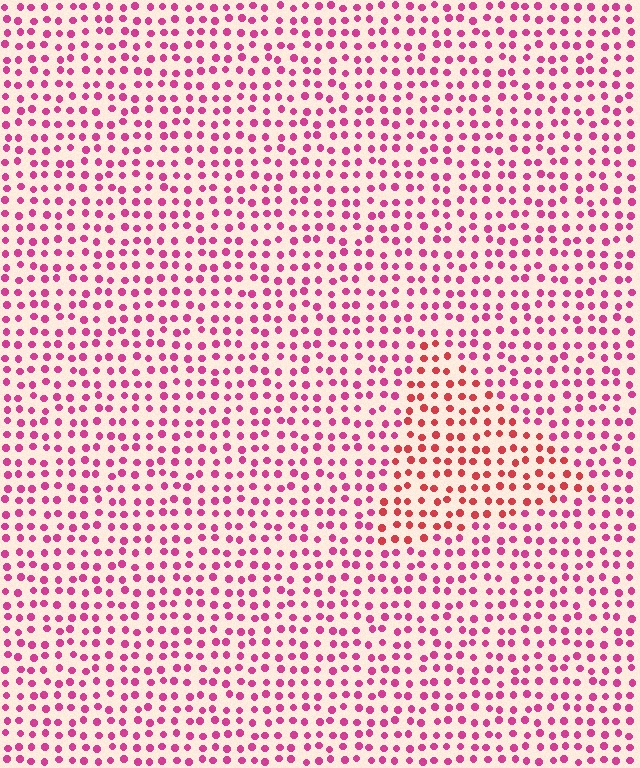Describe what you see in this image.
The image is filled with small magenta elements in a uniform arrangement. A triangle-shaped region is visible where the elements are tinted to a slightly different hue, forming a subtle color boundary.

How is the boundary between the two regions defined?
The boundary is defined purely by a slight shift in hue (about 31 degrees). Spacing, size, and orientation are identical on both sides.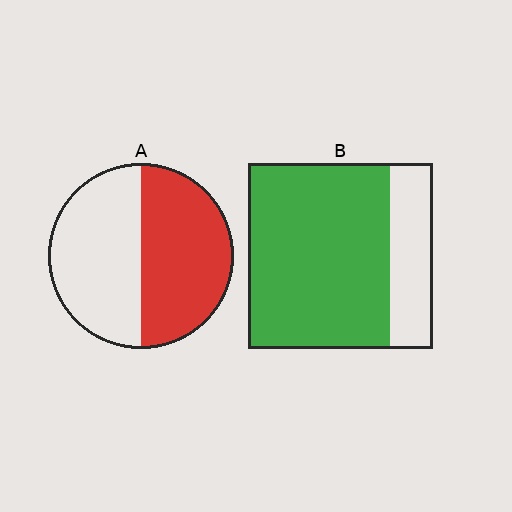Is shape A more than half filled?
Roughly half.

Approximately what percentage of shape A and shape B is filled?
A is approximately 50% and B is approximately 75%.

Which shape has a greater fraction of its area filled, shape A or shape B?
Shape B.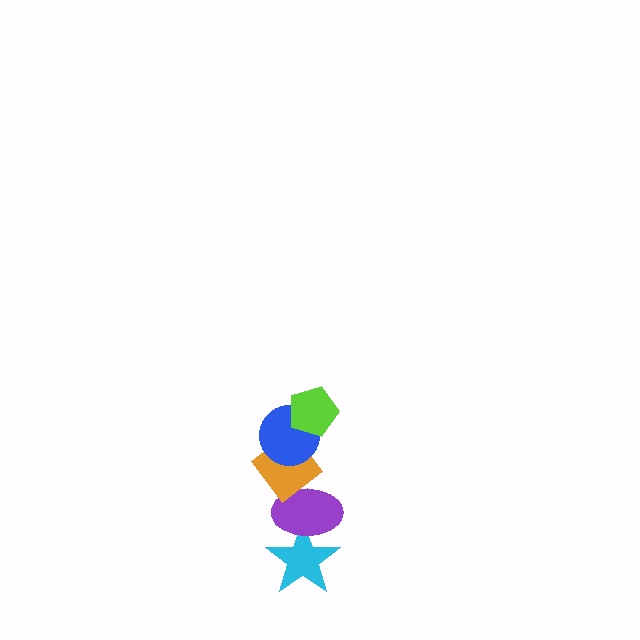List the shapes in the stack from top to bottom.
From top to bottom: the lime pentagon, the blue circle, the orange diamond, the purple ellipse, the cyan star.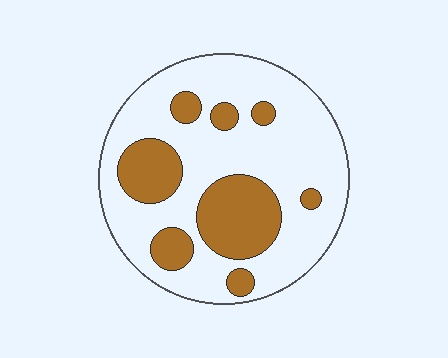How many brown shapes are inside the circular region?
8.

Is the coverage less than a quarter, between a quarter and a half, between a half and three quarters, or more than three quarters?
Between a quarter and a half.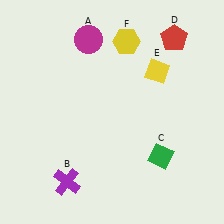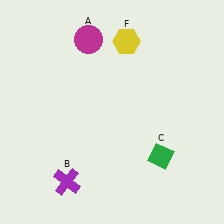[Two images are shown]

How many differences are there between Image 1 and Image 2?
There are 2 differences between the two images.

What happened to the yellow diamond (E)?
The yellow diamond (E) was removed in Image 2. It was in the top-right area of Image 1.